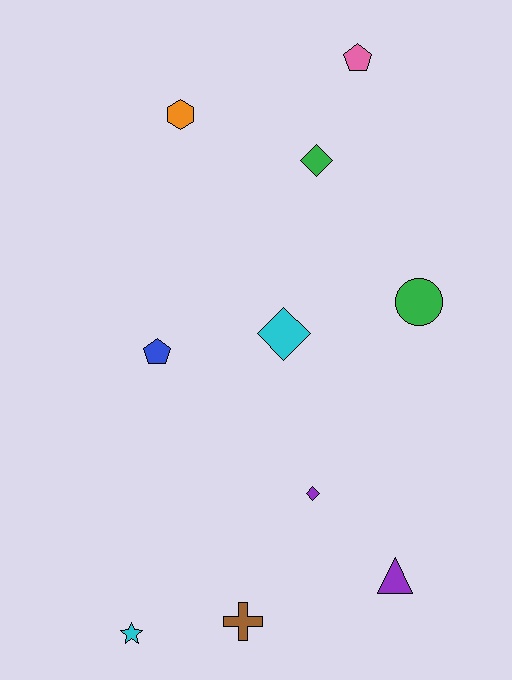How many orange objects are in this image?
There is 1 orange object.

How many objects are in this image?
There are 10 objects.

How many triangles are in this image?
There is 1 triangle.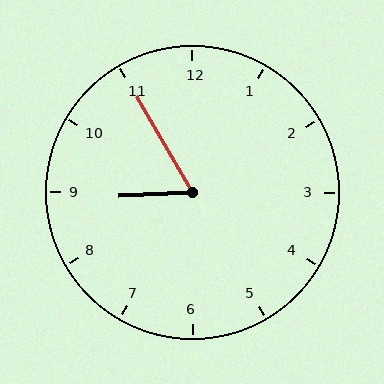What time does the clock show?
8:55.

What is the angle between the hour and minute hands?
Approximately 62 degrees.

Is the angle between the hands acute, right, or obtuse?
It is acute.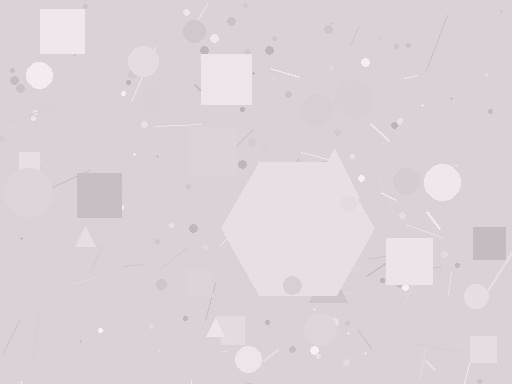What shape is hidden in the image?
A hexagon is hidden in the image.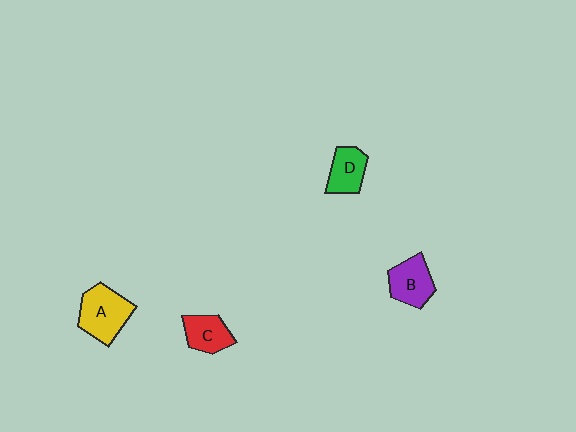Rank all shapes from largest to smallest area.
From largest to smallest: A (yellow), B (purple), D (green), C (red).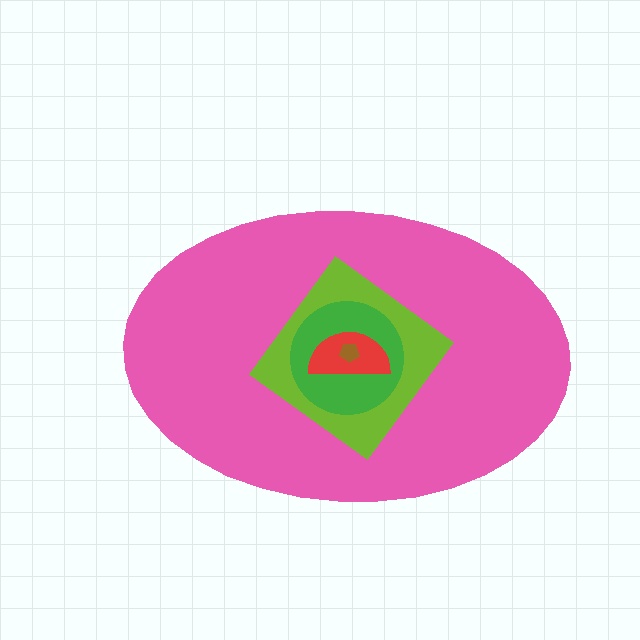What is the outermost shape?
The pink ellipse.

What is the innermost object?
The brown pentagon.